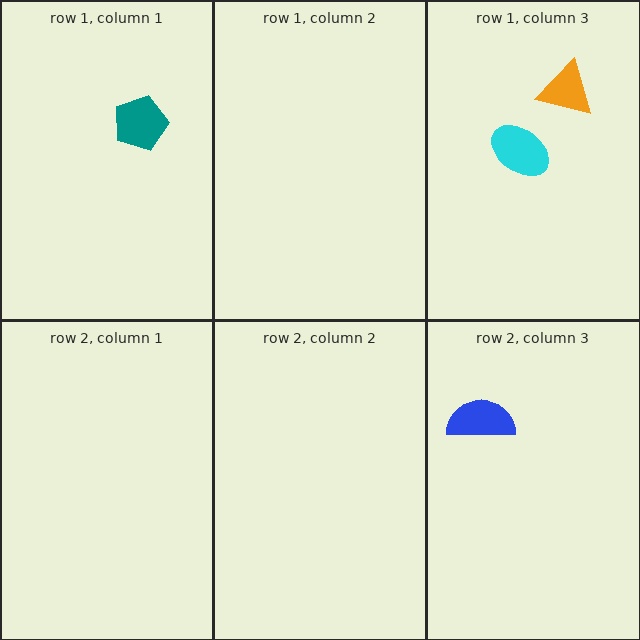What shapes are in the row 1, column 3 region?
The cyan ellipse, the orange triangle.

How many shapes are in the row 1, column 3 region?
2.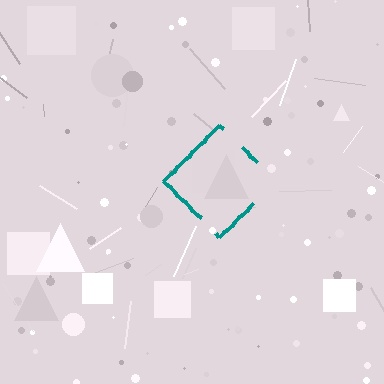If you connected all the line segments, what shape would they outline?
They would outline a diamond.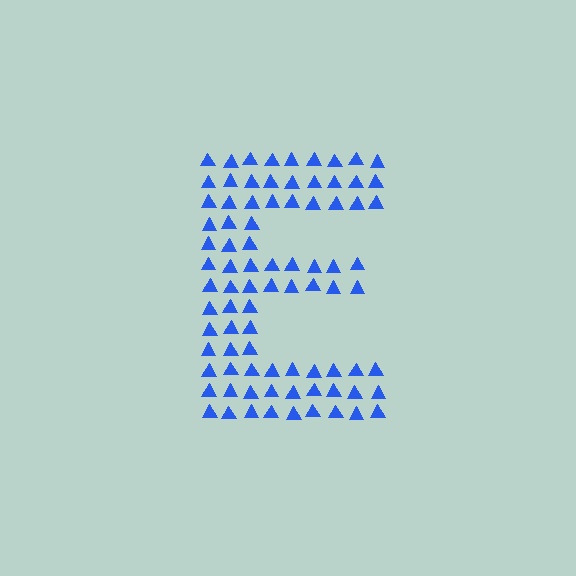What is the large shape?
The large shape is the letter E.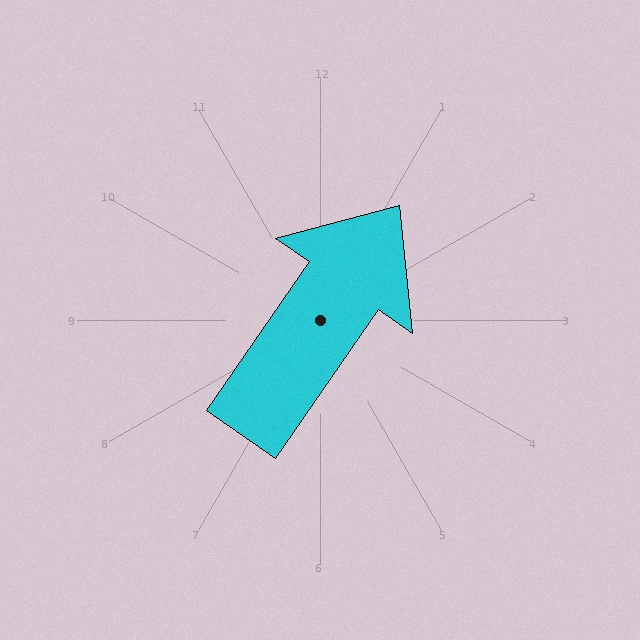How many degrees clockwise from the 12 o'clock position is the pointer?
Approximately 35 degrees.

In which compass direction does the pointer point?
Northeast.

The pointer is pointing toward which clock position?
Roughly 1 o'clock.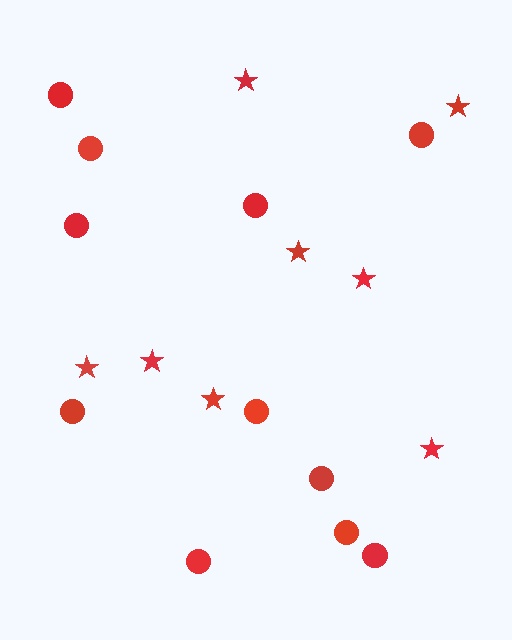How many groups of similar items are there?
There are 2 groups: one group of circles (11) and one group of stars (8).